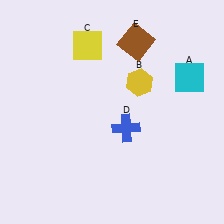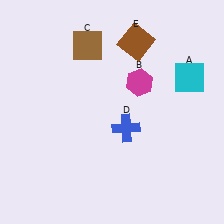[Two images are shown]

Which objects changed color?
B changed from yellow to magenta. C changed from yellow to brown.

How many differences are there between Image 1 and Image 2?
There are 2 differences between the two images.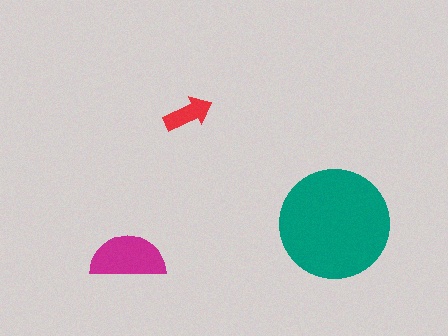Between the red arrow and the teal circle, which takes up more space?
The teal circle.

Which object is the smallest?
The red arrow.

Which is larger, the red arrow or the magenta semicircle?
The magenta semicircle.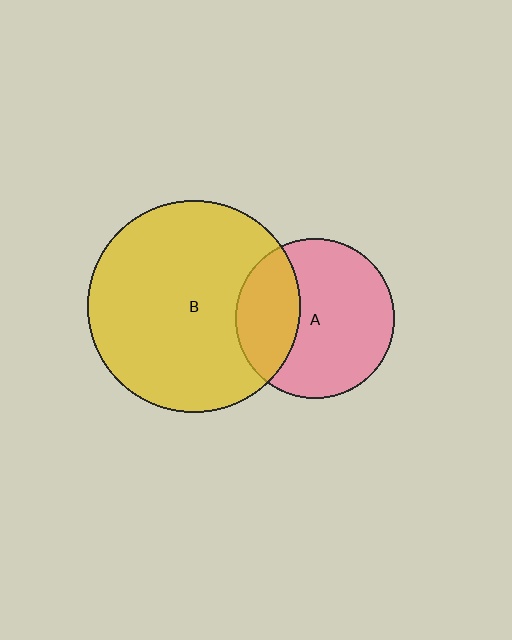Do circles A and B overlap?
Yes.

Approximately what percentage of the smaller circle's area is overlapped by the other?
Approximately 30%.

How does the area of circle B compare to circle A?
Approximately 1.8 times.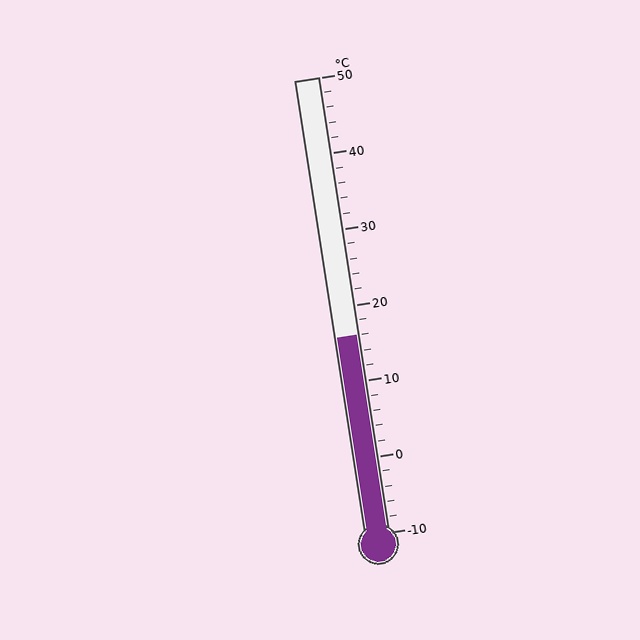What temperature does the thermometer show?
The thermometer shows approximately 16°C.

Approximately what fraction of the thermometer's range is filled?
The thermometer is filled to approximately 45% of its range.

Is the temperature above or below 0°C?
The temperature is above 0°C.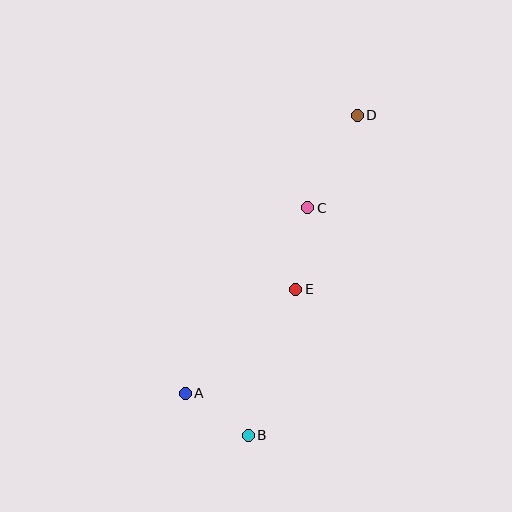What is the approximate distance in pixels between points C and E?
The distance between C and E is approximately 82 pixels.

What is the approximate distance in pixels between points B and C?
The distance between B and C is approximately 235 pixels.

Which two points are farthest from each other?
Points B and D are farthest from each other.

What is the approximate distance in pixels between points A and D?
The distance between A and D is approximately 326 pixels.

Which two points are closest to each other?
Points A and B are closest to each other.